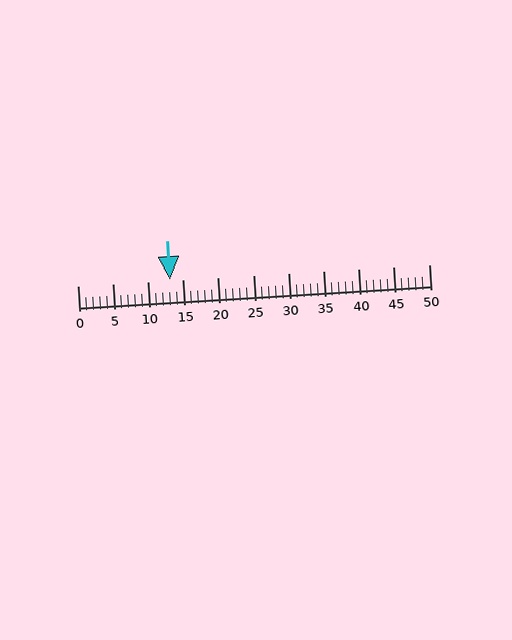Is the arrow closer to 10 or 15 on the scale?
The arrow is closer to 15.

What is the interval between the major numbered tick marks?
The major tick marks are spaced 5 units apart.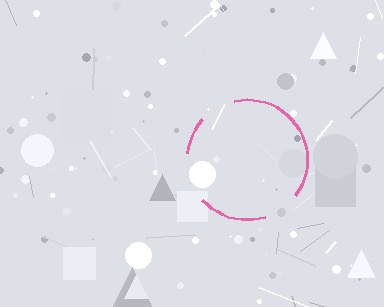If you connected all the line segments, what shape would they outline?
They would outline a circle.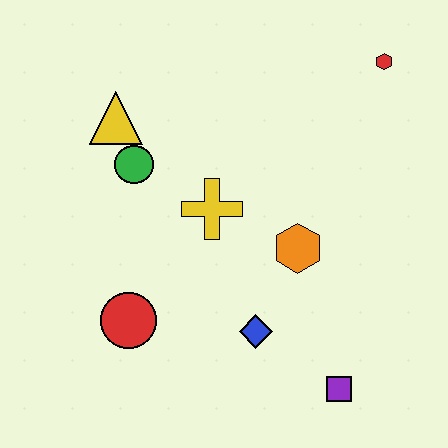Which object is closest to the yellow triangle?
The green circle is closest to the yellow triangle.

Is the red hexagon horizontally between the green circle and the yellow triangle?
No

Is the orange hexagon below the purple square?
No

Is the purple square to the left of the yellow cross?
No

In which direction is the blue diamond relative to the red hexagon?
The blue diamond is below the red hexagon.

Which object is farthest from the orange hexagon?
The yellow triangle is farthest from the orange hexagon.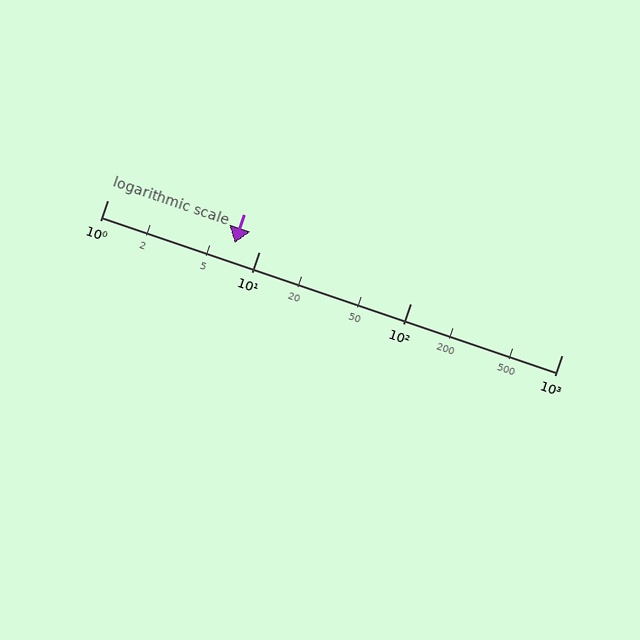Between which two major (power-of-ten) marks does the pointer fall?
The pointer is between 1 and 10.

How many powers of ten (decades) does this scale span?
The scale spans 3 decades, from 1 to 1000.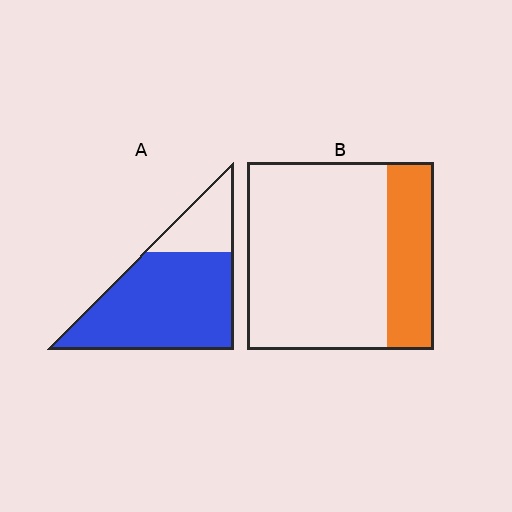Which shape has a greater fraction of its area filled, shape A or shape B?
Shape A.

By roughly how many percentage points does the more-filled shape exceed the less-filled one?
By roughly 50 percentage points (A over B).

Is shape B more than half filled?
No.